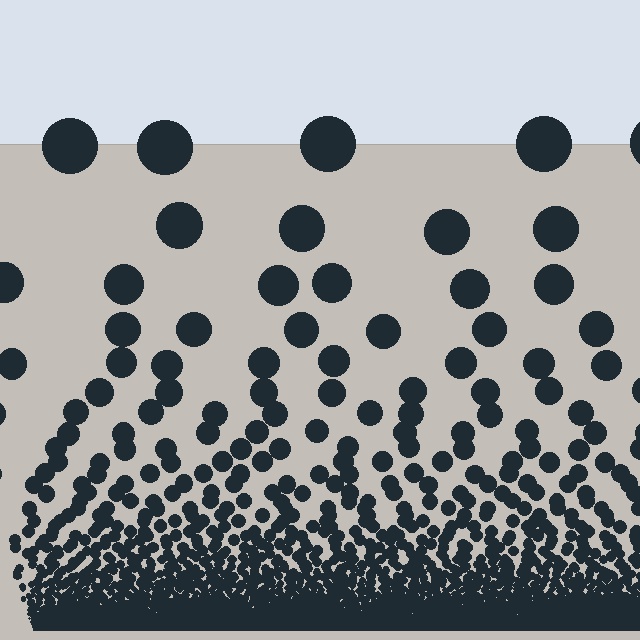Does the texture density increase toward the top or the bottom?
Density increases toward the bottom.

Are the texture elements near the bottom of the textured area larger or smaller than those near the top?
Smaller. The gradient is inverted — elements near the bottom are smaller and denser.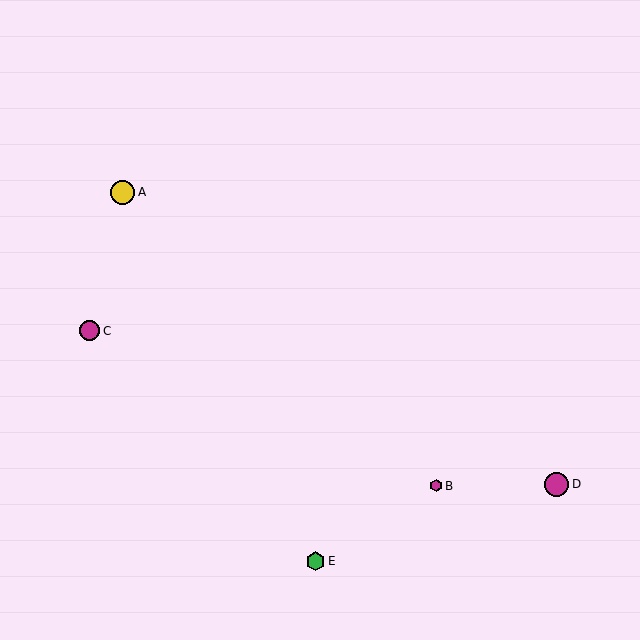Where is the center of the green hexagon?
The center of the green hexagon is at (315, 561).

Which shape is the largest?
The magenta circle (labeled D) is the largest.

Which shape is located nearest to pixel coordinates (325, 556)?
The green hexagon (labeled E) at (315, 561) is nearest to that location.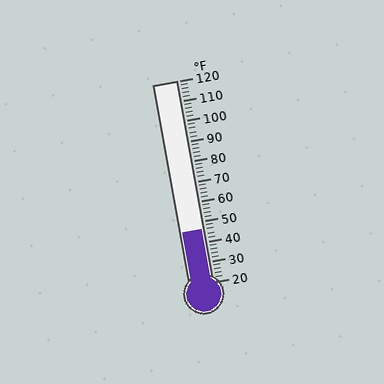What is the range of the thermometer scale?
The thermometer scale ranges from 20°F to 120°F.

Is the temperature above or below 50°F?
The temperature is below 50°F.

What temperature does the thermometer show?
The thermometer shows approximately 46°F.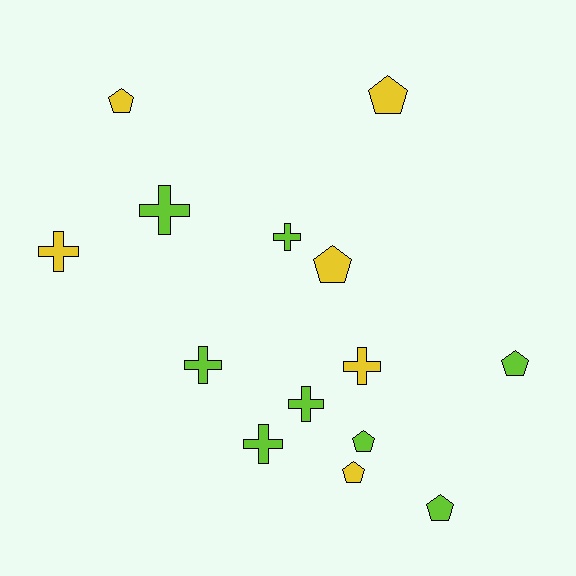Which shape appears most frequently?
Pentagon, with 7 objects.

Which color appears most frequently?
Lime, with 8 objects.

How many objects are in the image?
There are 14 objects.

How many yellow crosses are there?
There are 2 yellow crosses.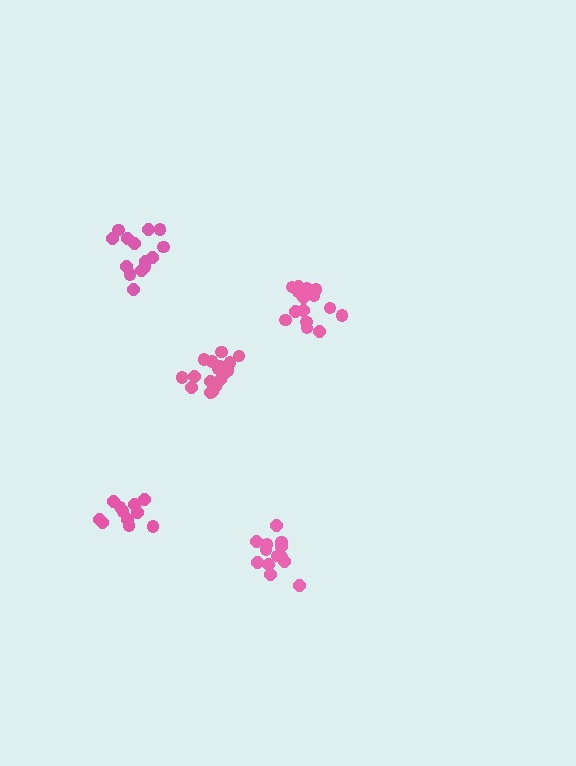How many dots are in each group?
Group 1: 13 dots, Group 2: 14 dots, Group 3: 15 dots, Group 4: 11 dots, Group 5: 17 dots (70 total).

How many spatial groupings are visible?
There are 5 spatial groupings.